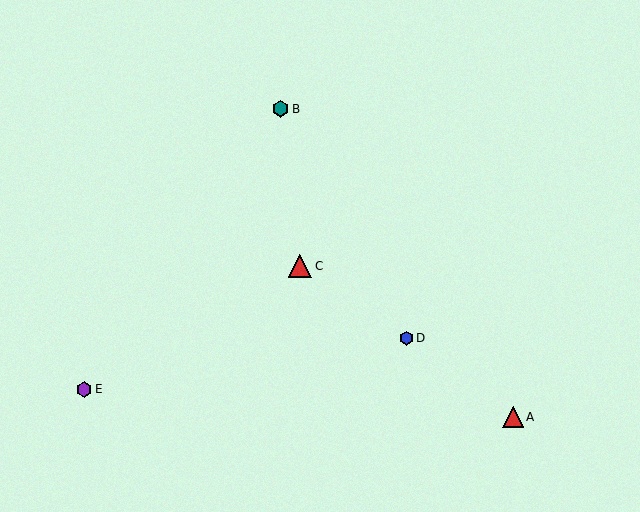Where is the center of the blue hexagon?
The center of the blue hexagon is at (406, 338).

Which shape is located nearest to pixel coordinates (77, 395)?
The purple hexagon (labeled E) at (84, 389) is nearest to that location.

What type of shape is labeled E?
Shape E is a purple hexagon.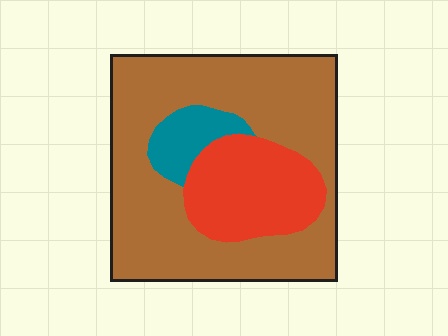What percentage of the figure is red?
Red covers roughly 25% of the figure.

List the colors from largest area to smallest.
From largest to smallest: brown, red, teal.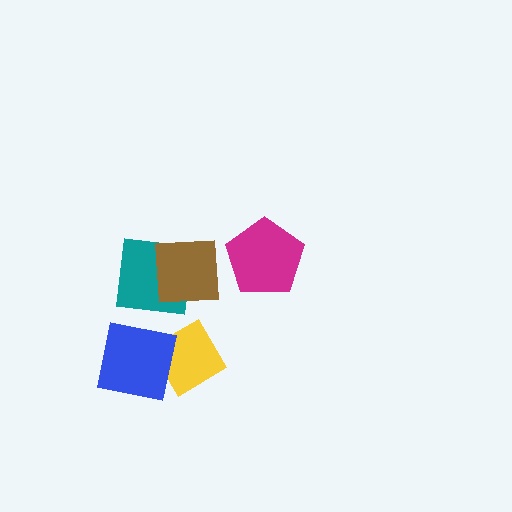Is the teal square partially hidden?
Yes, it is partially covered by another shape.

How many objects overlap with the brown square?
1 object overlaps with the brown square.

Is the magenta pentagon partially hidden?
No, no other shape covers it.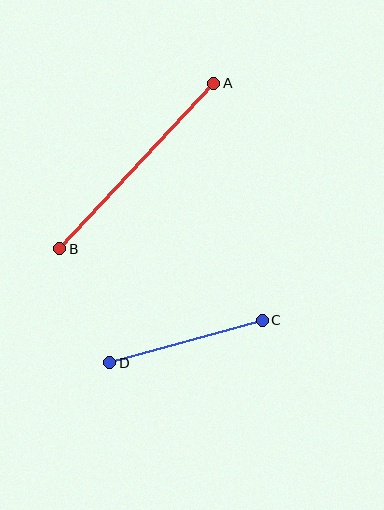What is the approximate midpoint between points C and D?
The midpoint is at approximately (186, 341) pixels.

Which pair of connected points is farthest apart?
Points A and B are farthest apart.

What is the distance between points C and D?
The distance is approximately 158 pixels.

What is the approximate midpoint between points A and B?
The midpoint is at approximately (137, 166) pixels.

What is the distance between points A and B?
The distance is approximately 226 pixels.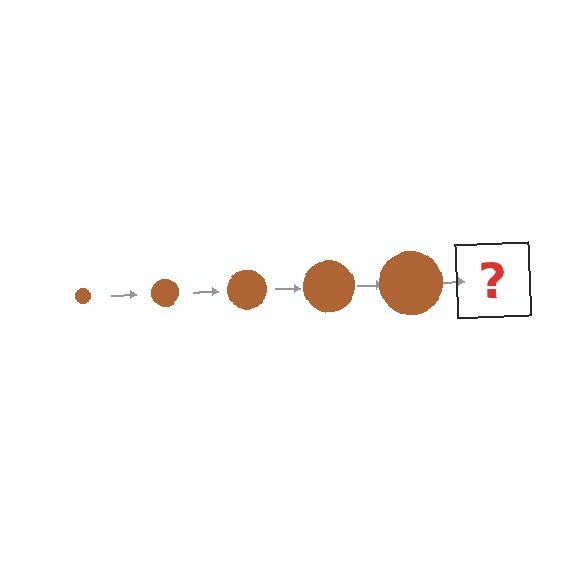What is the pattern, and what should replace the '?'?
The pattern is that the circle gets progressively larger each step. The '?' should be a brown circle, larger than the previous one.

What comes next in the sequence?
The next element should be a brown circle, larger than the previous one.